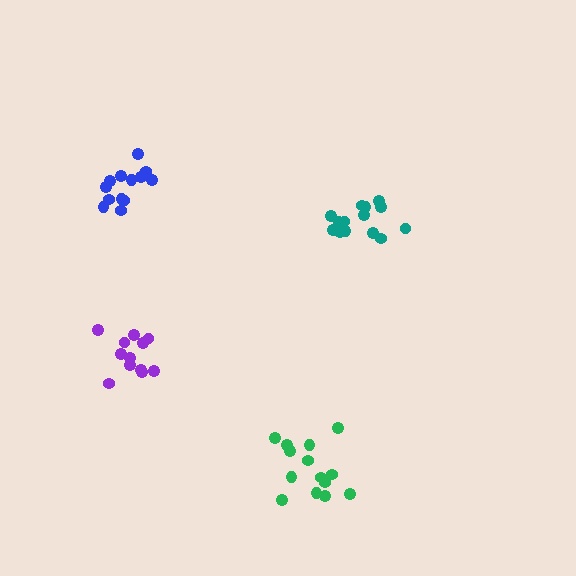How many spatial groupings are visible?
There are 4 spatial groupings.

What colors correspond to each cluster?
The clusters are colored: purple, teal, green, blue.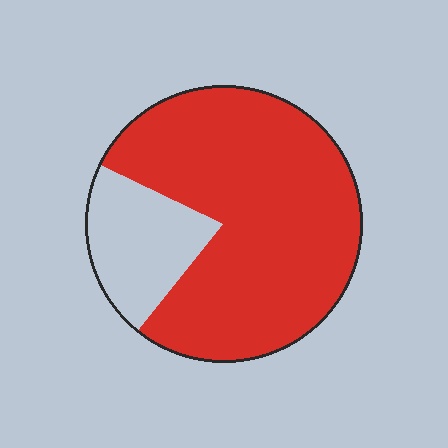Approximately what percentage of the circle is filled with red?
Approximately 80%.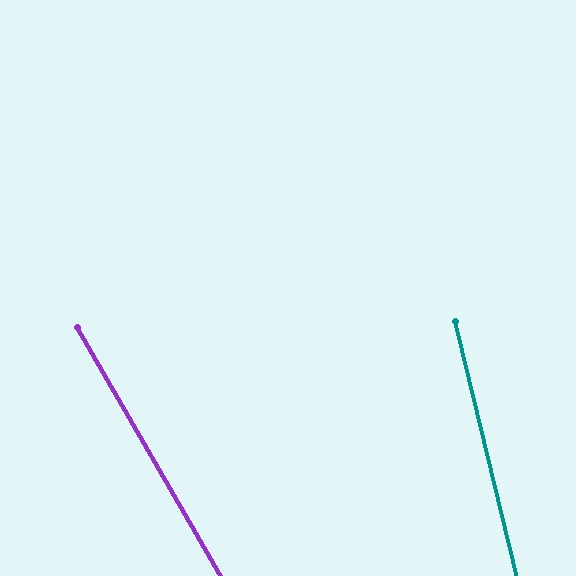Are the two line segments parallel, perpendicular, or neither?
Neither parallel nor perpendicular — they differ by about 16°.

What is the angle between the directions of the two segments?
Approximately 16 degrees.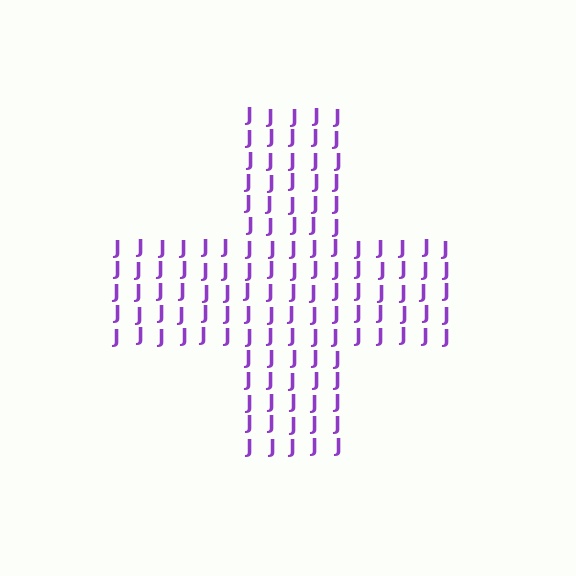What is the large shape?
The large shape is a cross.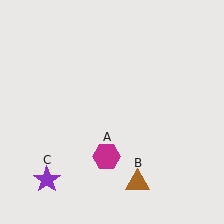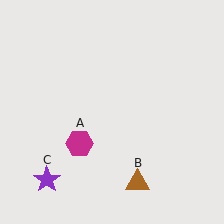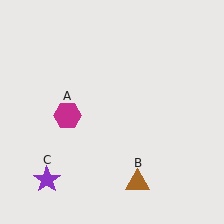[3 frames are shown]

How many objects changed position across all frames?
1 object changed position: magenta hexagon (object A).